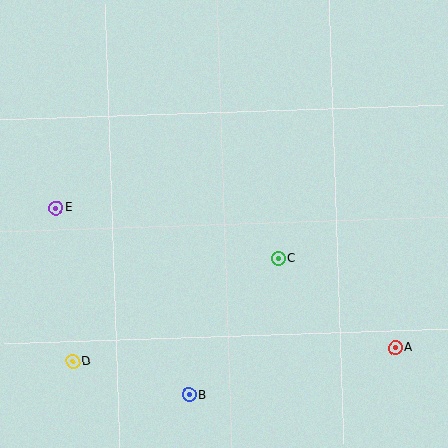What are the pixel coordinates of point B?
Point B is at (189, 395).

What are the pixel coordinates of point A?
Point A is at (396, 348).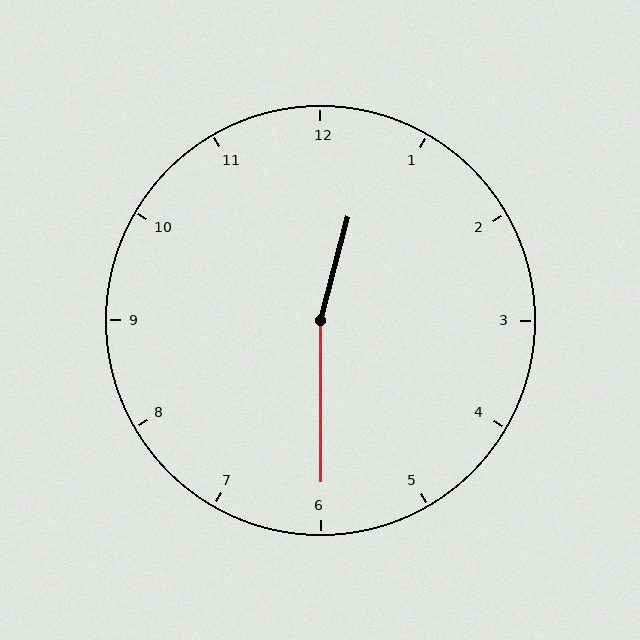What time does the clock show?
12:30.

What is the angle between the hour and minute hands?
Approximately 165 degrees.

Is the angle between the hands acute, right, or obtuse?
It is obtuse.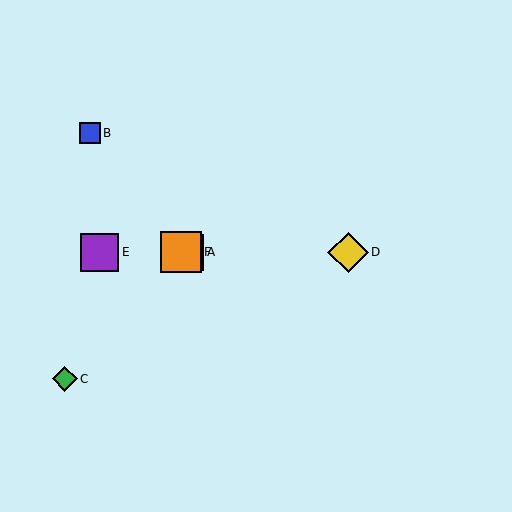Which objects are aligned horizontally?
Objects A, D, E, F are aligned horizontally.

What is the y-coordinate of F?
Object F is at y≈252.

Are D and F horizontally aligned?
Yes, both are at y≈252.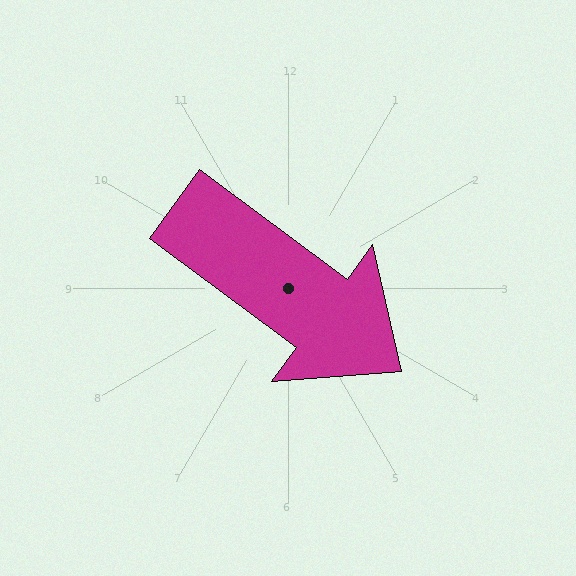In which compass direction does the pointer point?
Southeast.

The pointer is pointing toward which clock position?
Roughly 4 o'clock.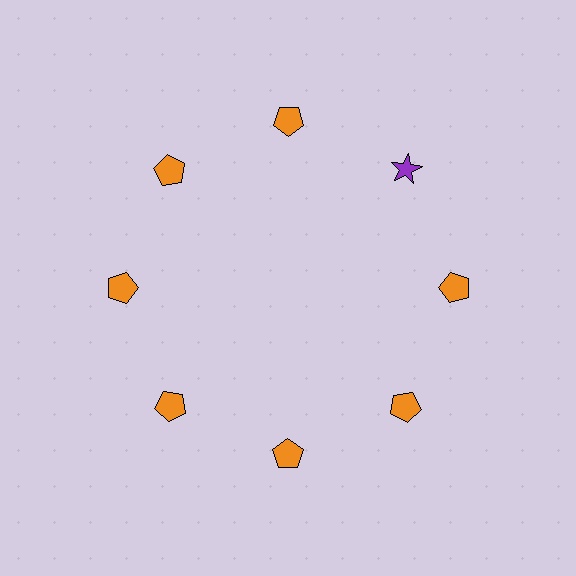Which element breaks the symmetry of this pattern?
The purple star at roughly the 2 o'clock position breaks the symmetry. All other shapes are orange pentagons.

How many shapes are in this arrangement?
There are 8 shapes arranged in a ring pattern.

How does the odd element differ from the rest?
It differs in both color (purple instead of orange) and shape (star instead of pentagon).